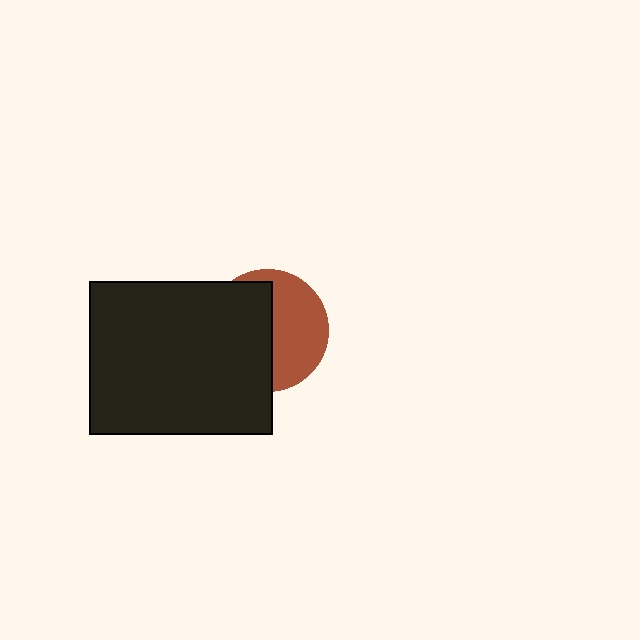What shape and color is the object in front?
The object in front is a black rectangle.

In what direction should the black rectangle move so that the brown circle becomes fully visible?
The black rectangle should move left. That is the shortest direction to clear the overlap and leave the brown circle fully visible.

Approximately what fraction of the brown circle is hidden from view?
Roughly 53% of the brown circle is hidden behind the black rectangle.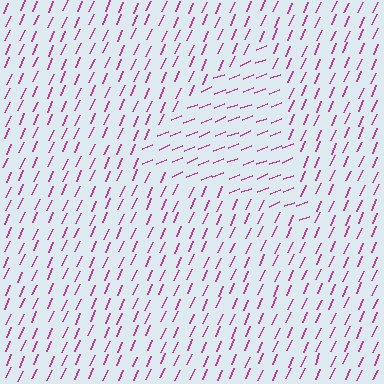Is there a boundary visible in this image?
Yes, there is a texture boundary formed by a change in line orientation.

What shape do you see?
I see a triangle.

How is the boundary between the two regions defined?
The boundary is defined purely by a change in line orientation (approximately 45 degrees difference). All lines are the same color and thickness.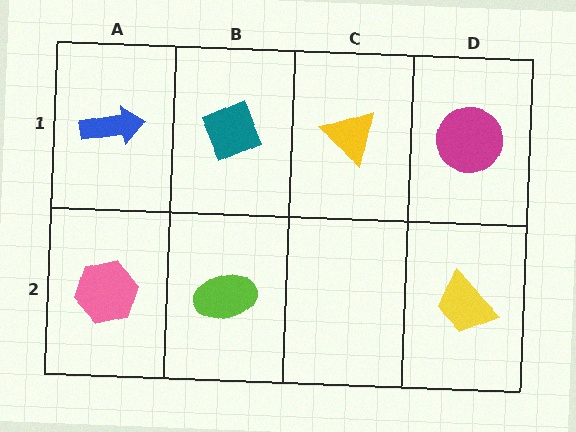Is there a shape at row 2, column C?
No, that cell is empty.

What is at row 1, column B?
A teal diamond.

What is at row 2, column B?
A lime ellipse.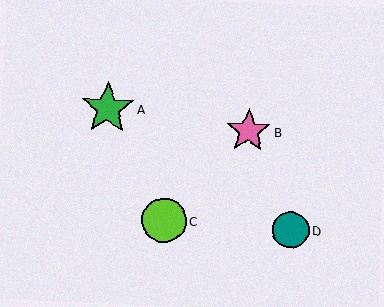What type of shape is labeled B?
Shape B is a pink star.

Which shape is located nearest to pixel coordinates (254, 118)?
The pink star (labeled B) at (248, 131) is nearest to that location.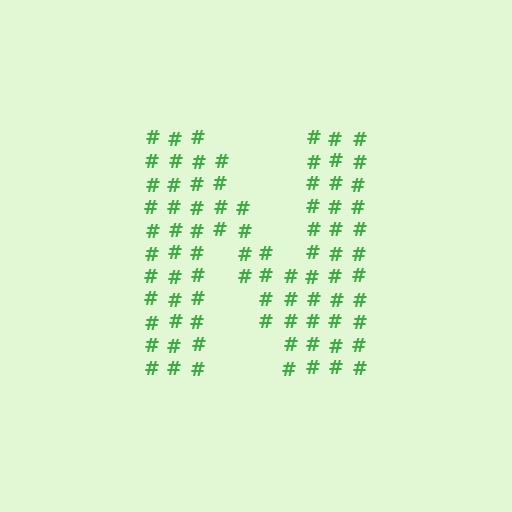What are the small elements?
The small elements are hash symbols.